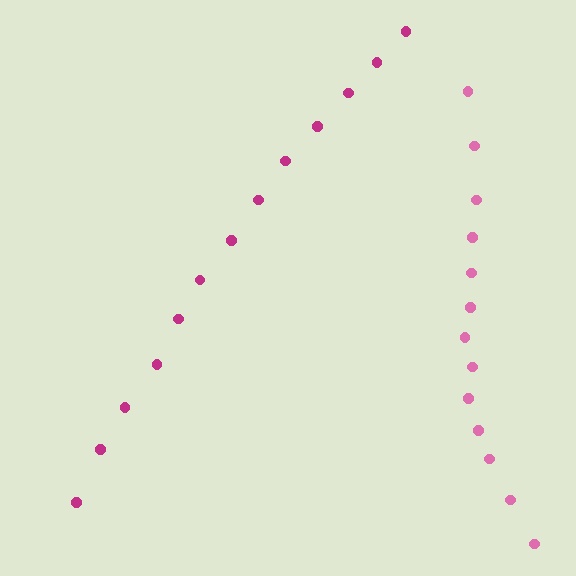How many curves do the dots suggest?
There are 2 distinct paths.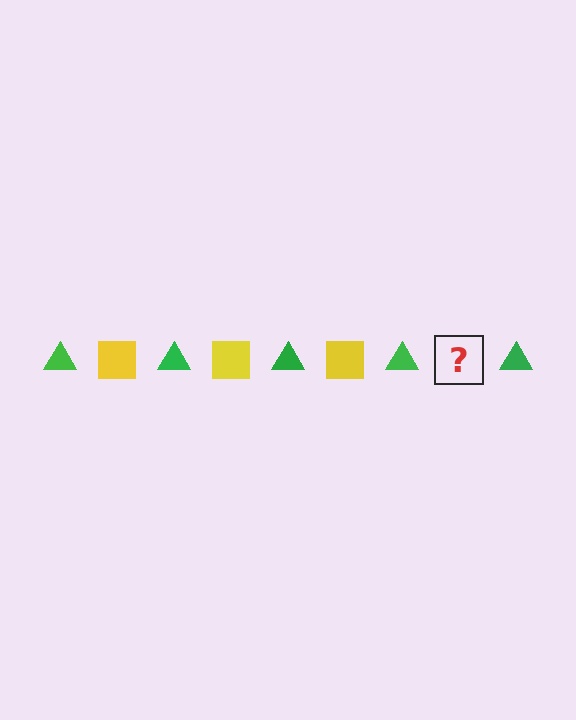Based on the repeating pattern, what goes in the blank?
The blank should be a yellow square.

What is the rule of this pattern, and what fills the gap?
The rule is that the pattern alternates between green triangle and yellow square. The gap should be filled with a yellow square.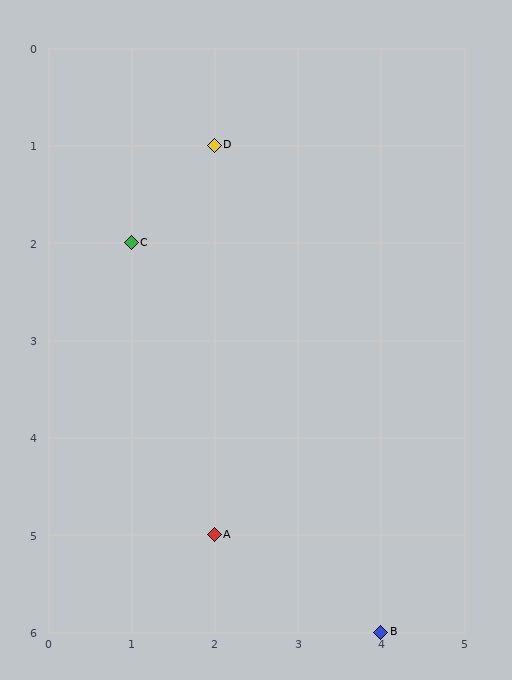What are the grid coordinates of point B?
Point B is at grid coordinates (4, 6).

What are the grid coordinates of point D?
Point D is at grid coordinates (2, 1).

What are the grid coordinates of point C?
Point C is at grid coordinates (1, 2).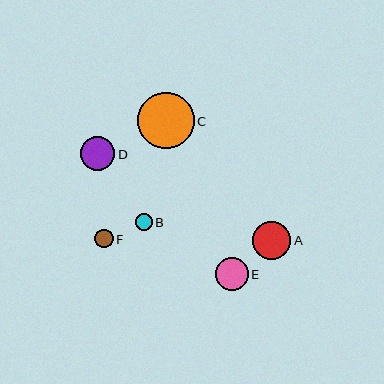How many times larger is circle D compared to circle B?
Circle D is approximately 2.1 times the size of circle B.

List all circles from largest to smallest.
From largest to smallest: C, A, D, E, F, B.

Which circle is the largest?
Circle C is the largest with a size of approximately 57 pixels.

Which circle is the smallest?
Circle B is the smallest with a size of approximately 16 pixels.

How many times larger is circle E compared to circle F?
Circle E is approximately 1.8 times the size of circle F.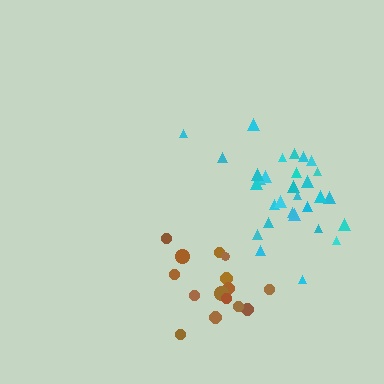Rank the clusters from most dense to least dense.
cyan, brown.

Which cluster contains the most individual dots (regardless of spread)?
Cyan (30).